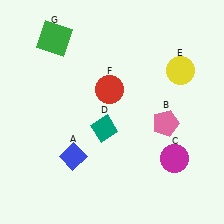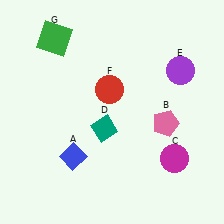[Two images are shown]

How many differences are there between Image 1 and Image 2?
There is 1 difference between the two images.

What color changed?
The circle (E) changed from yellow in Image 1 to purple in Image 2.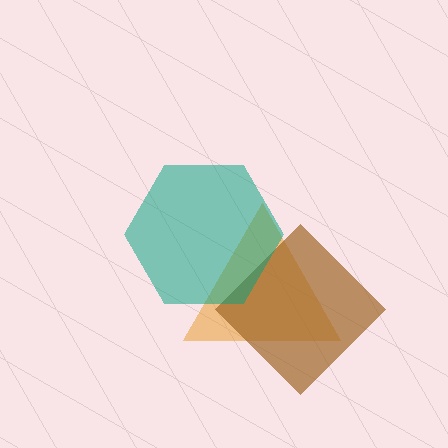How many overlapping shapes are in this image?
There are 3 overlapping shapes in the image.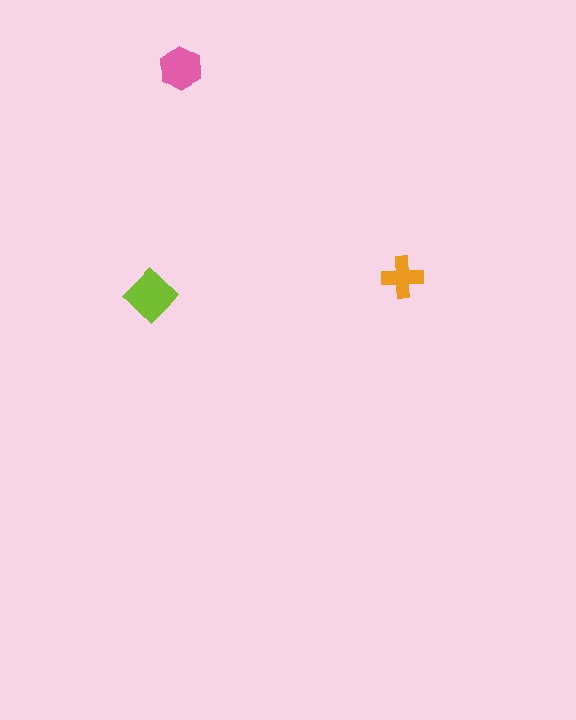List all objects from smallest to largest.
The orange cross, the pink hexagon, the lime diamond.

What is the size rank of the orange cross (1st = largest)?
3rd.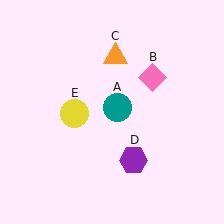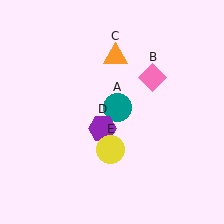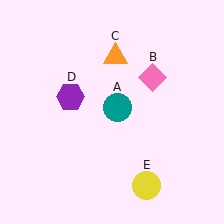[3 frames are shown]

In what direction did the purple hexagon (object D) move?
The purple hexagon (object D) moved up and to the left.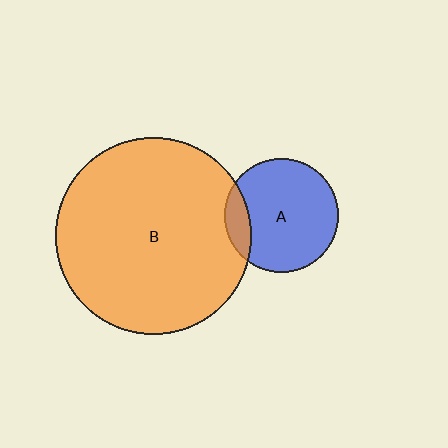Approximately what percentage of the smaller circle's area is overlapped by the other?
Approximately 15%.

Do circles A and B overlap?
Yes.